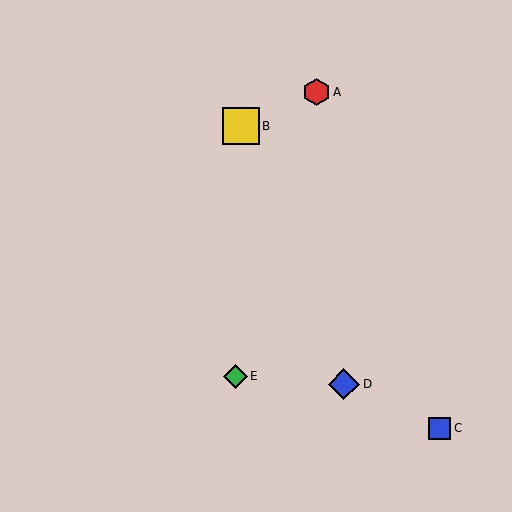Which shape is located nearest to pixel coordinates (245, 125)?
The yellow square (labeled B) at (241, 126) is nearest to that location.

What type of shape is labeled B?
Shape B is a yellow square.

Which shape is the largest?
The yellow square (labeled B) is the largest.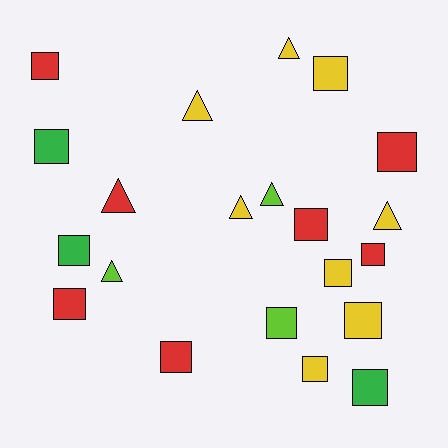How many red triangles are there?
There is 1 red triangle.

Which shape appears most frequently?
Square, with 14 objects.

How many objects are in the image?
There are 21 objects.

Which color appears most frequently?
Yellow, with 8 objects.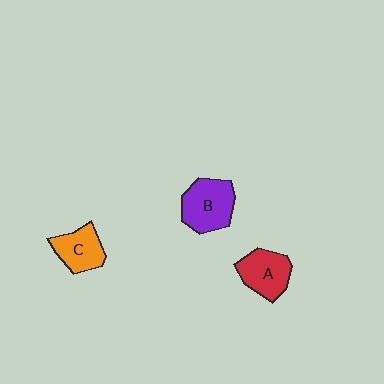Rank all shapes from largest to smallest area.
From largest to smallest: B (purple), A (red), C (orange).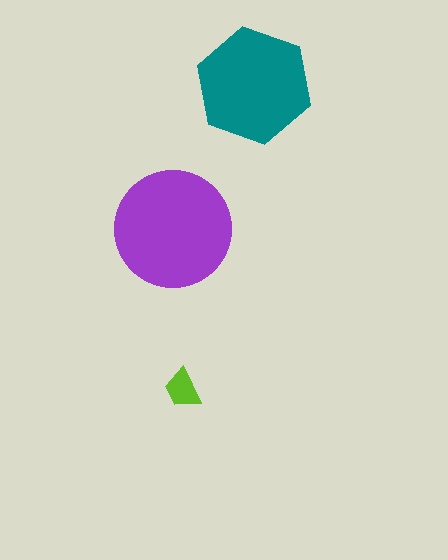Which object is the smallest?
The lime trapezoid.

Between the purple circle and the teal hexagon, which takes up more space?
The purple circle.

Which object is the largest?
The purple circle.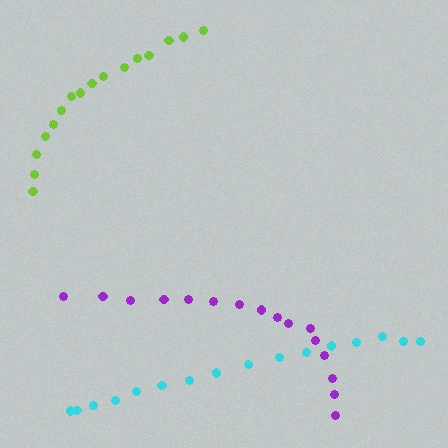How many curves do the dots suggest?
There are 3 distinct paths.